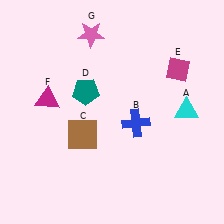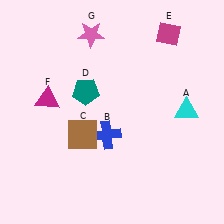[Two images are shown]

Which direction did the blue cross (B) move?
The blue cross (B) moved left.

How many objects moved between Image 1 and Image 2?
2 objects moved between the two images.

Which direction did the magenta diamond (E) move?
The magenta diamond (E) moved up.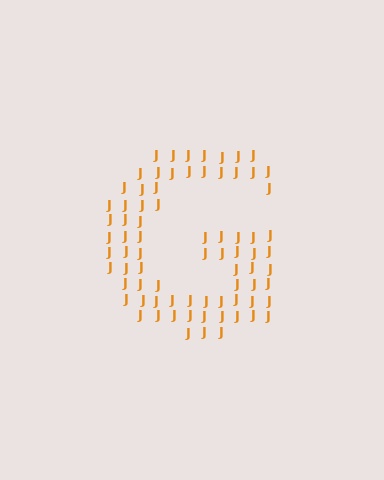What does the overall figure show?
The overall figure shows the letter G.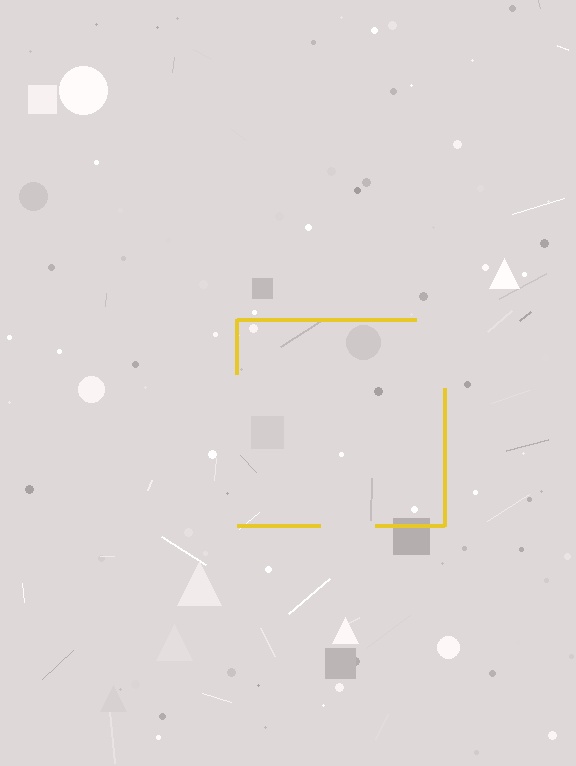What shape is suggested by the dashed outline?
The dashed outline suggests a square.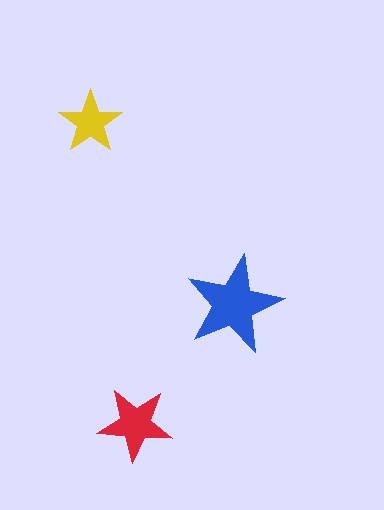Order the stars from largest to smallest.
the blue one, the red one, the yellow one.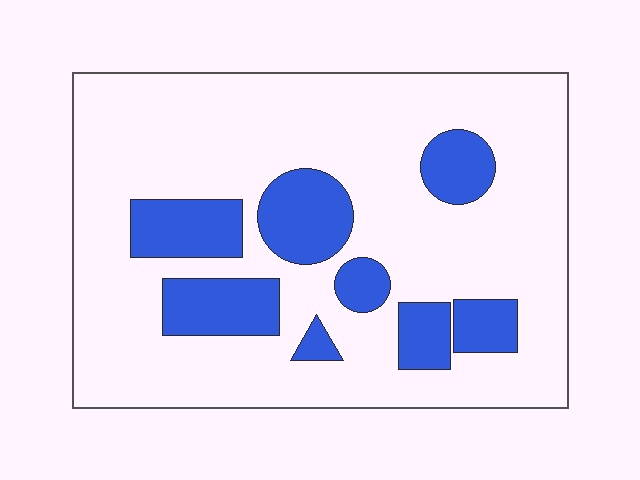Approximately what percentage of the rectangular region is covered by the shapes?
Approximately 20%.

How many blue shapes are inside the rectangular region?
8.